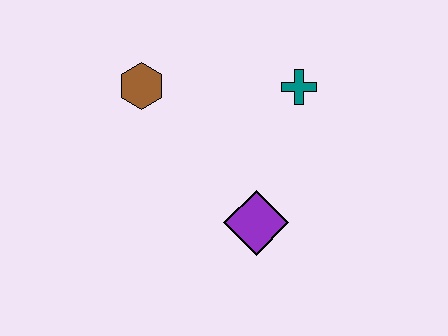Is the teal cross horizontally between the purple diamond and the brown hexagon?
No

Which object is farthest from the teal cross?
The brown hexagon is farthest from the teal cross.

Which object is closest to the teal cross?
The purple diamond is closest to the teal cross.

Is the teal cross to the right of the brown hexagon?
Yes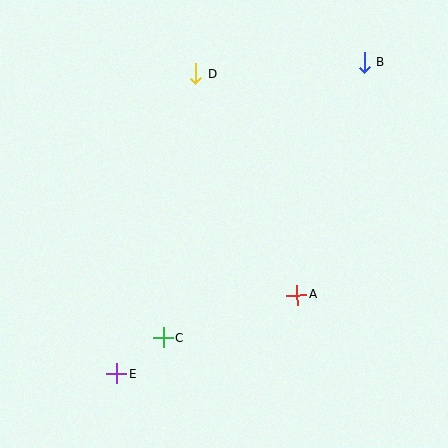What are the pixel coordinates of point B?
Point B is at (364, 62).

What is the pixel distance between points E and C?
The distance between E and C is 59 pixels.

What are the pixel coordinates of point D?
Point D is at (196, 74).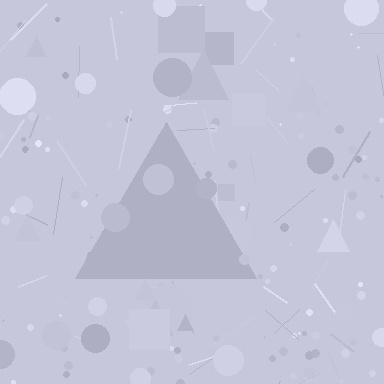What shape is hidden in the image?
A triangle is hidden in the image.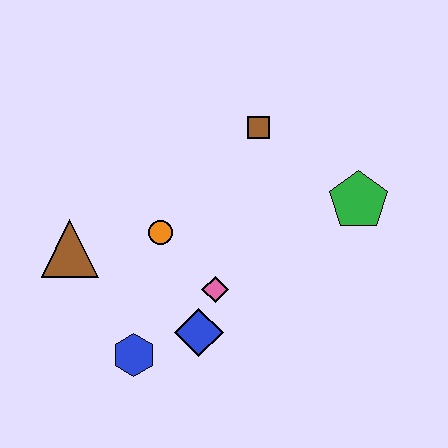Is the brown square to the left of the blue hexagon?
No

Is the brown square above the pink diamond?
Yes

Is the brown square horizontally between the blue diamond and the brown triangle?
No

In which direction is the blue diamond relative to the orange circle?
The blue diamond is below the orange circle.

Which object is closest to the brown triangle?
The orange circle is closest to the brown triangle.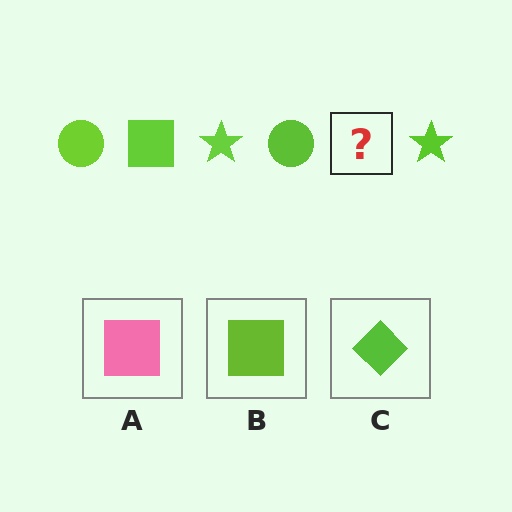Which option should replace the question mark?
Option B.